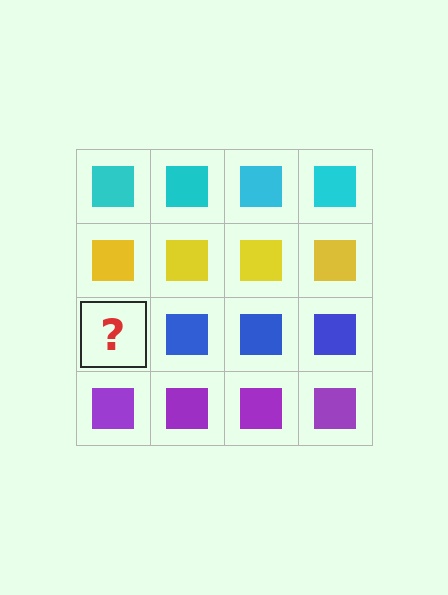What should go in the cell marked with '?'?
The missing cell should contain a blue square.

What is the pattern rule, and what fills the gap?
The rule is that each row has a consistent color. The gap should be filled with a blue square.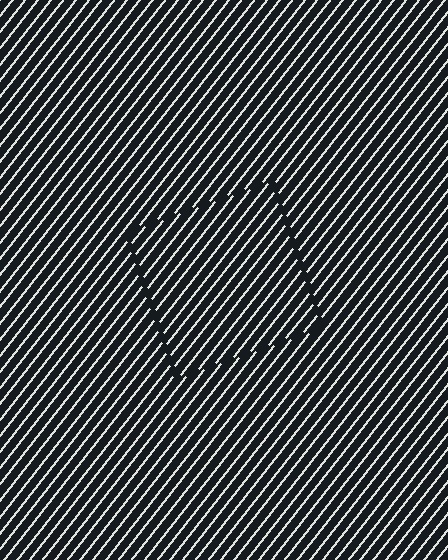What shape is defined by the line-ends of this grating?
An illusory square. The interior of the shape contains the same grating, shifted by half a period — the contour is defined by the phase discontinuity where line-ends from the inner and outer gratings abut.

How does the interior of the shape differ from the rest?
The interior of the shape contains the same grating, shifted by half a period — the contour is defined by the phase discontinuity where line-ends from the inner and outer gratings abut.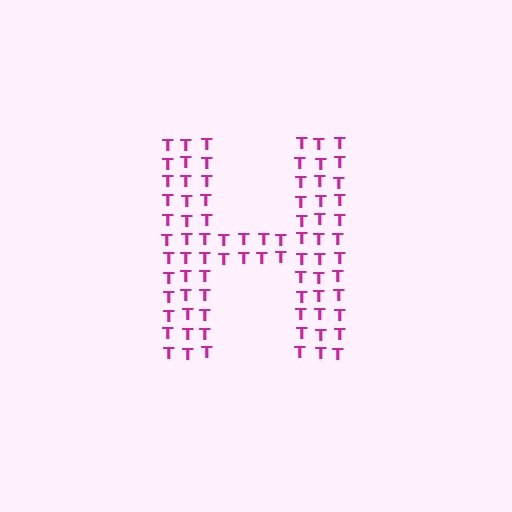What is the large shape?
The large shape is the letter H.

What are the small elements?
The small elements are letter T's.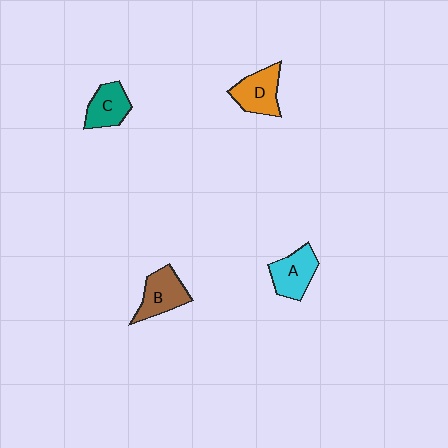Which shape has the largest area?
Shape B (brown).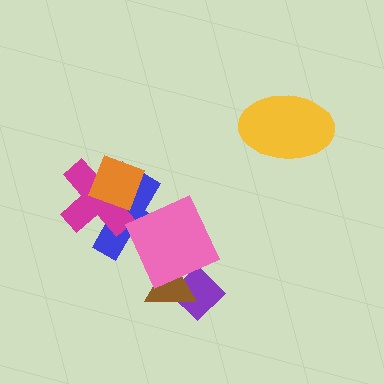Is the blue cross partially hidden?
Yes, it is partially covered by another shape.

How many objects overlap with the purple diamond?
2 objects overlap with the purple diamond.